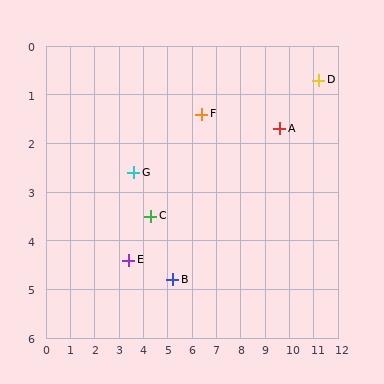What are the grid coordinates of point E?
Point E is at approximately (3.4, 4.4).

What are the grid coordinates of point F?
Point F is at approximately (6.4, 1.4).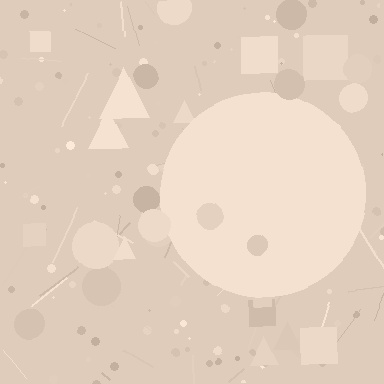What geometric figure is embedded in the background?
A circle is embedded in the background.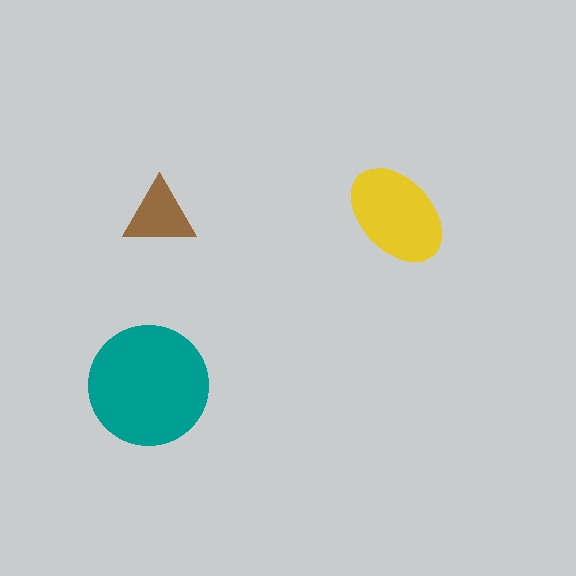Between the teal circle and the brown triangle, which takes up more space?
The teal circle.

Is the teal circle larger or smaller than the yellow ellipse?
Larger.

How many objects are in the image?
There are 3 objects in the image.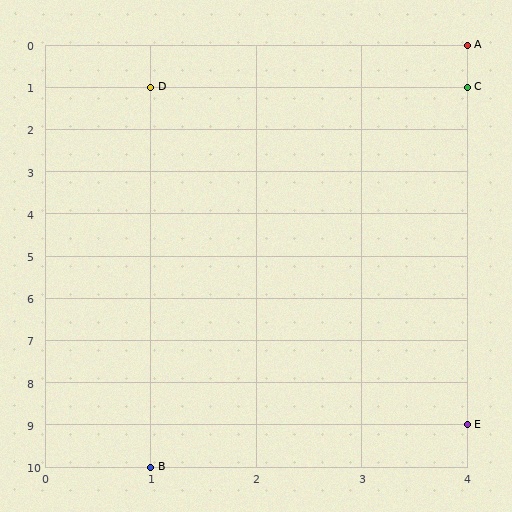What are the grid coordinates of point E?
Point E is at grid coordinates (4, 9).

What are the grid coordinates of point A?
Point A is at grid coordinates (4, 0).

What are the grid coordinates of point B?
Point B is at grid coordinates (1, 10).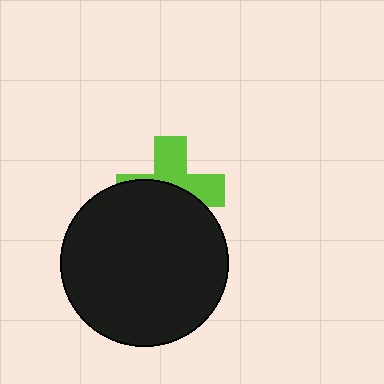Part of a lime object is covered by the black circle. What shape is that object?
It is a cross.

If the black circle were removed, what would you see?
You would see the complete lime cross.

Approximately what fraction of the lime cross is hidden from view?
Roughly 52% of the lime cross is hidden behind the black circle.